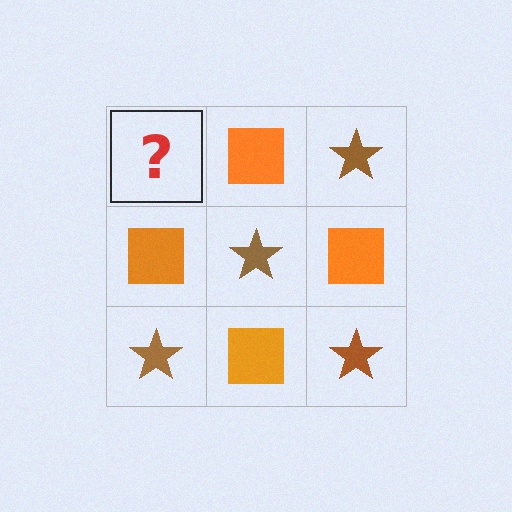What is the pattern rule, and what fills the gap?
The rule is that it alternates brown star and orange square in a checkerboard pattern. The gap should be filled with a brown star.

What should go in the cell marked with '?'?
The missing cell should contain a brown star.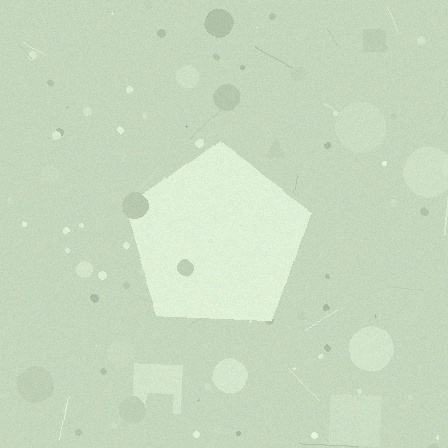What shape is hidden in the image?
A pentagon is hidden in the image.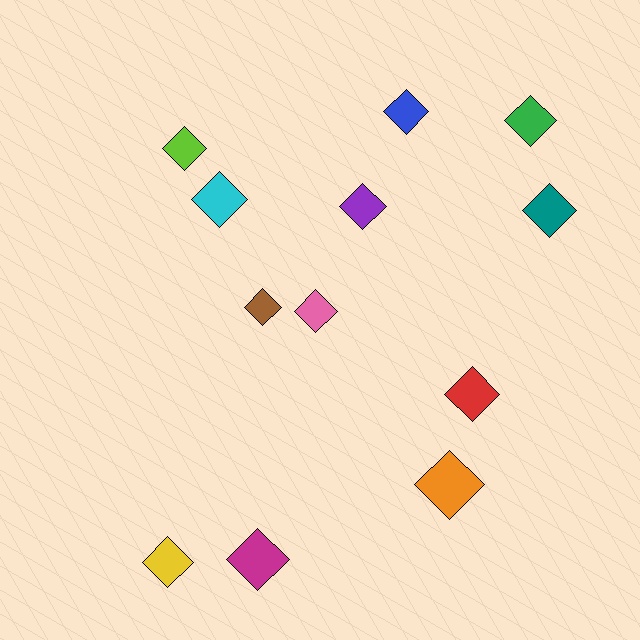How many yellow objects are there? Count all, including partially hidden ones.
There is 1 yellow object.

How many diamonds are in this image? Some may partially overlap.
There are 12 diamonds.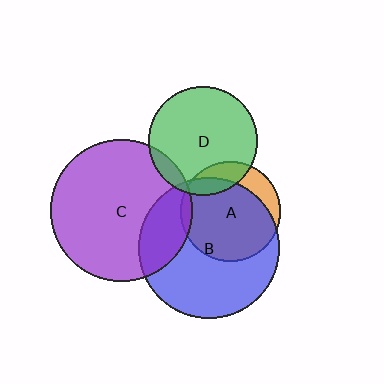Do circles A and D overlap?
Yes.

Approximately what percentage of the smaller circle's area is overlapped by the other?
Approximately 20%.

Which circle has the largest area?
Circle C (purple).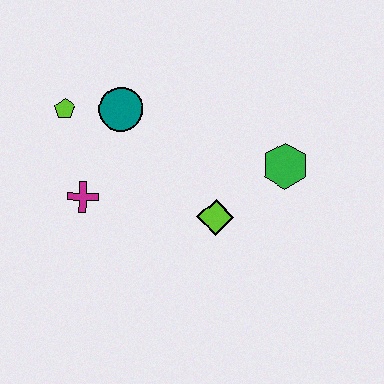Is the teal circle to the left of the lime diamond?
Yes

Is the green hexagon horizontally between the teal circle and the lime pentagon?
No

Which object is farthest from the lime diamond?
The lime pentagon is farthest from the lime diamond.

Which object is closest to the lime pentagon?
The teal circle is closest to the lime pentagon.